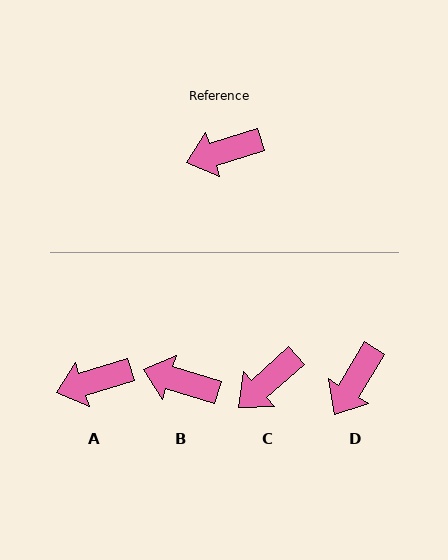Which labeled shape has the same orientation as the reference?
A.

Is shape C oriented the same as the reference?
No, it is off by about 24 degrees.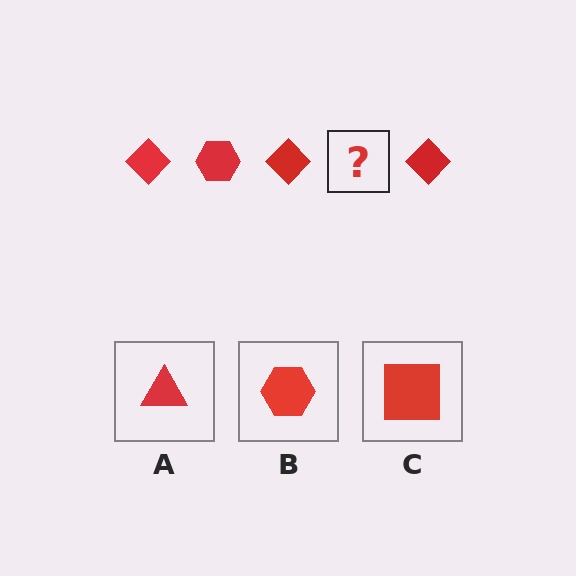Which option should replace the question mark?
Option B.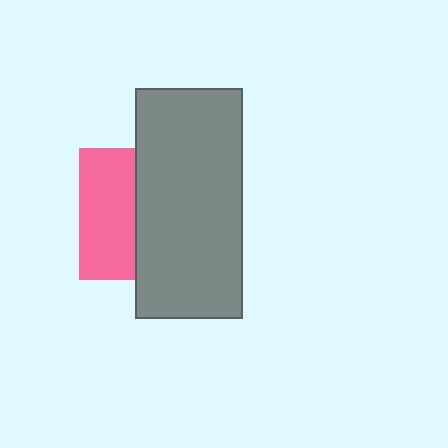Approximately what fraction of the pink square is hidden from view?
Roughly 58% of the pink square is hidden behind the gray rectangle.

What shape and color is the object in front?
The object in front is a gray rectangle.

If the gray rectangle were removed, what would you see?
You would see the complete pink square.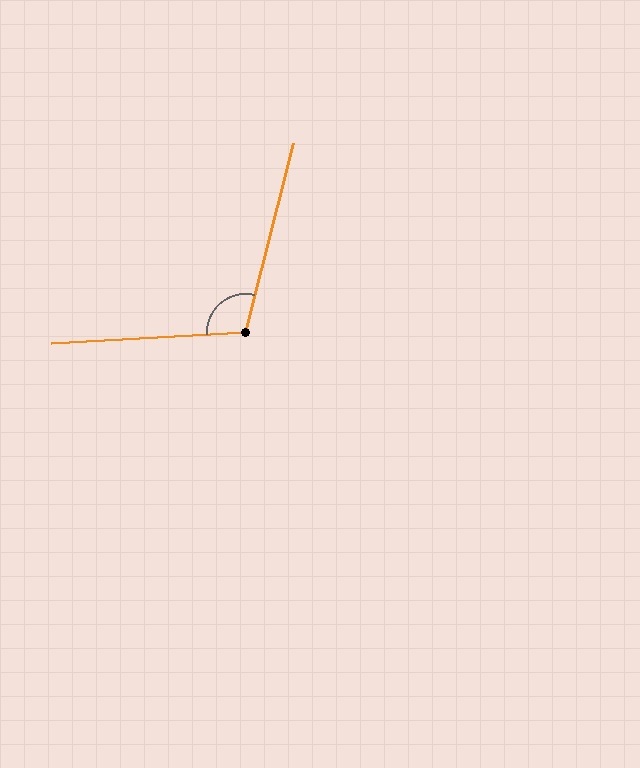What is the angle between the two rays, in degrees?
Approximately 107 degrees.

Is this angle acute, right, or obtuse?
It is obtuse.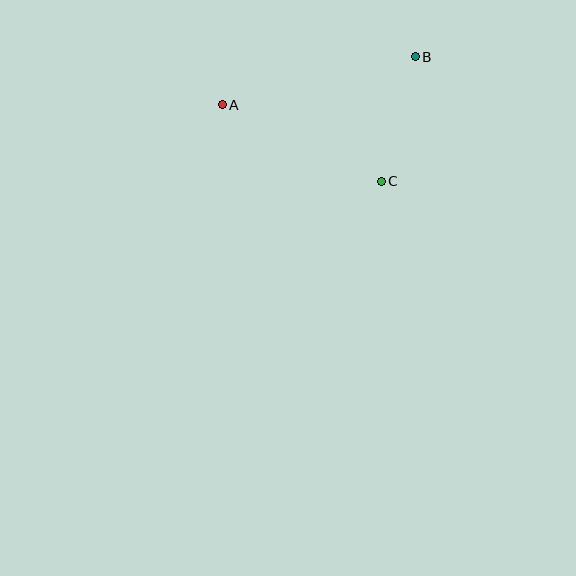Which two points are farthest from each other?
Points A and B are farthest from each other.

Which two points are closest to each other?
Points B and C are closest to each other.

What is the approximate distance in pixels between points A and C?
The distance between A and C is approximately 176 pixels.